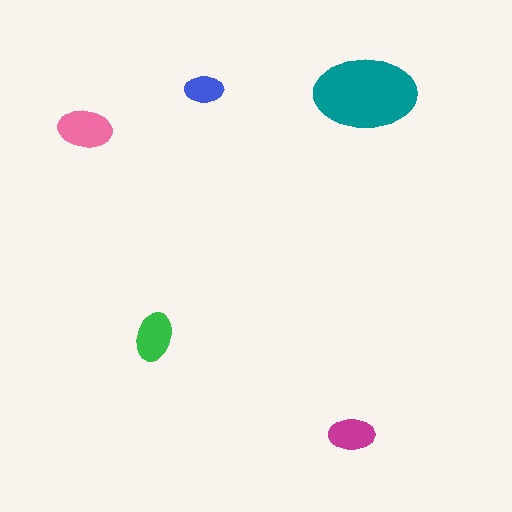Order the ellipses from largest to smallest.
the teal one, the pink one, the green one, the magenta one, the blue one.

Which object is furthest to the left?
The pink ellipse is leftmost.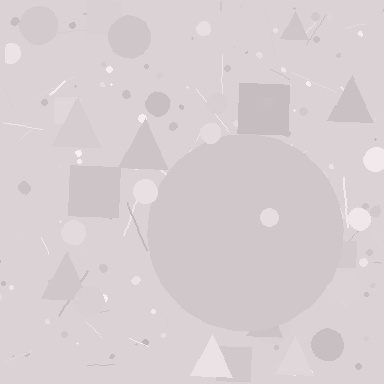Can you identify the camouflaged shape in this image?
The camouflaged shape is a circle.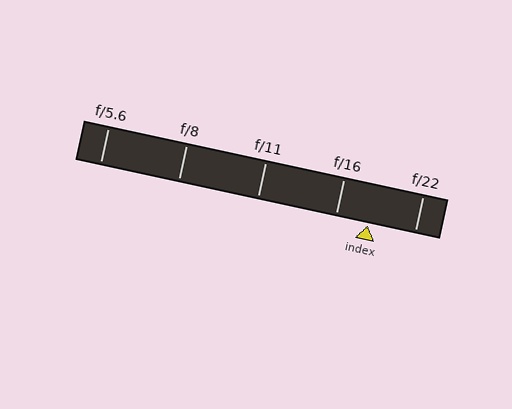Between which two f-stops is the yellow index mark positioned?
The index mark is between f/16 and f/22.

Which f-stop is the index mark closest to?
The index mark is closest to f/16.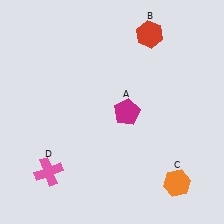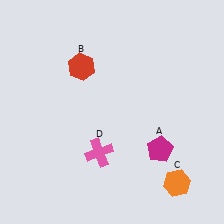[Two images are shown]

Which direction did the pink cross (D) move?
The pink cross (D) moved right.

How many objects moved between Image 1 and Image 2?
3 objects moved between the two images.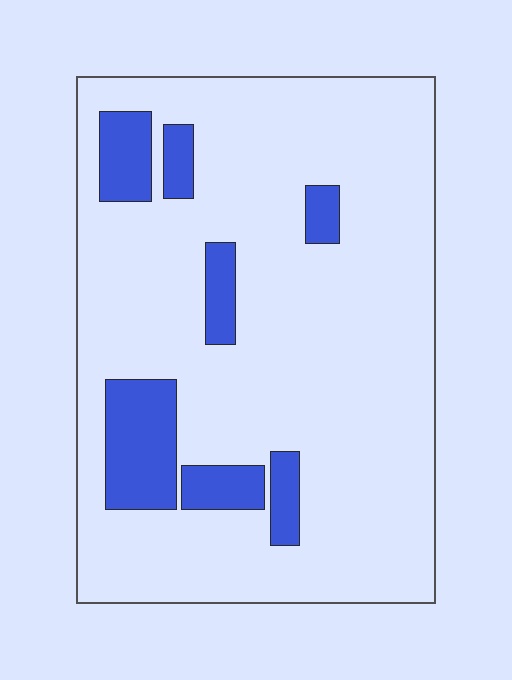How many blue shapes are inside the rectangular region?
7.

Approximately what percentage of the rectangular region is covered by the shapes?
Approximately 15%.